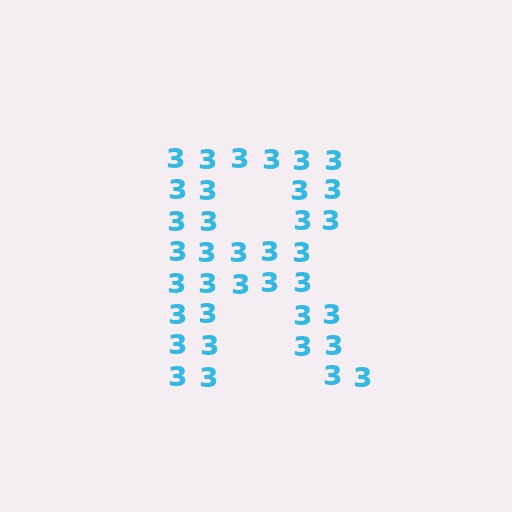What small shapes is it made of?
It is made of small digit 3's.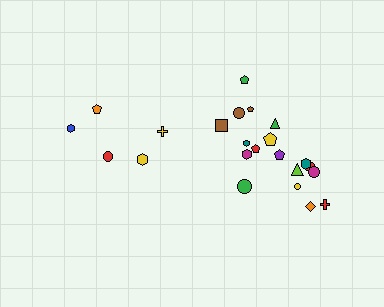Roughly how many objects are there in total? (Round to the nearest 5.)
Roughly 25 objects in total.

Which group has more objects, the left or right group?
The right group.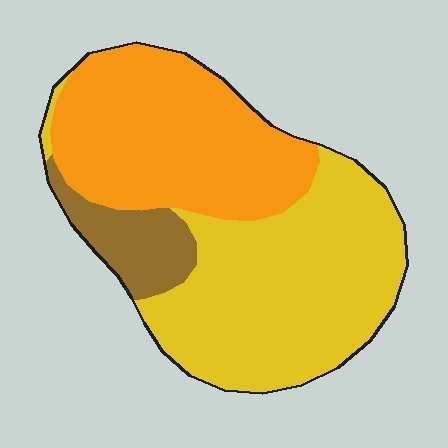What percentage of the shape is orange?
Orange covers 40% of the shape.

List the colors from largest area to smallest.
From largest to smallest: yellow, orange, brown.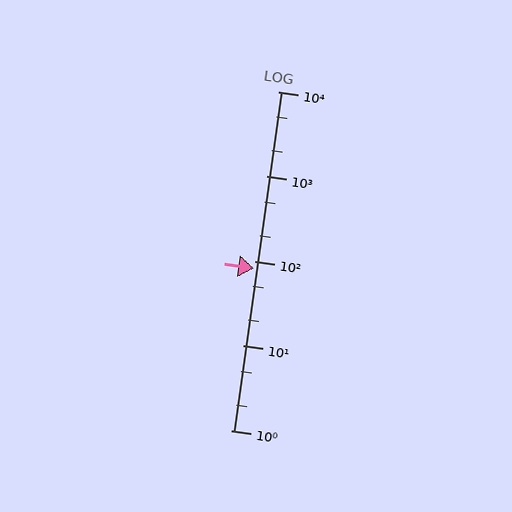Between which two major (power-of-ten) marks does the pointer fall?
The pointer is between 10 and 100.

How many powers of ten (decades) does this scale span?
The scale spans 4 decades, from 1 to 10000.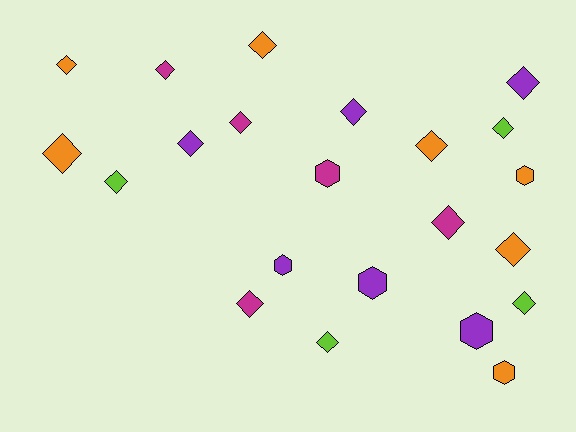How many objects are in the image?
There are 22 objects.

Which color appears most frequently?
Orange, with 7 objects.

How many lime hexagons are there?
There are no lime hexagons.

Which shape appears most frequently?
Diamond, with 16 objects.